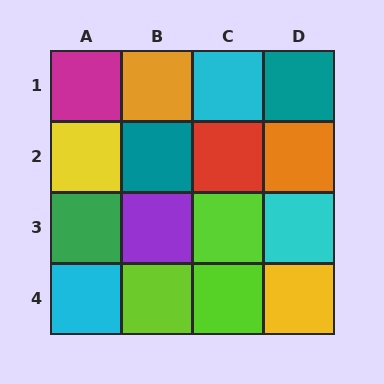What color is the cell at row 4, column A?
Cyan.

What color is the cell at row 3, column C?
Lime.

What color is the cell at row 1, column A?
Magenta.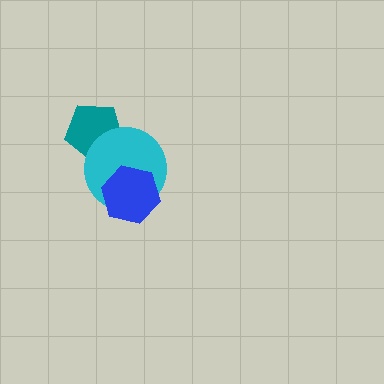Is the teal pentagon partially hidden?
Yes, it is partially covered by another shape.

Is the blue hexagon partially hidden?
No, no other shape covers it.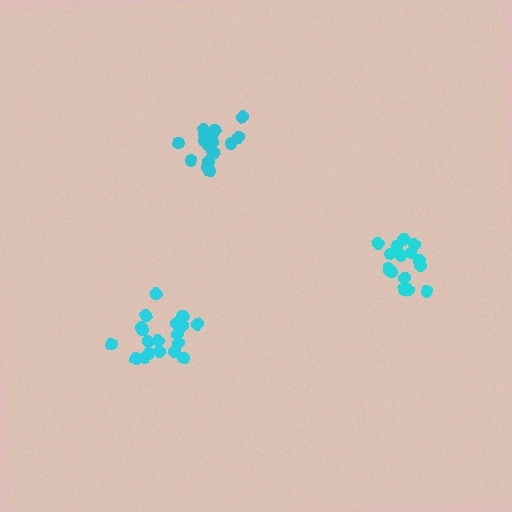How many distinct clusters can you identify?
There are 3 distinct clusters.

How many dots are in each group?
Group 1: 19 dots, Group 2: 19 dots, Group 3: 16 dots (54 total).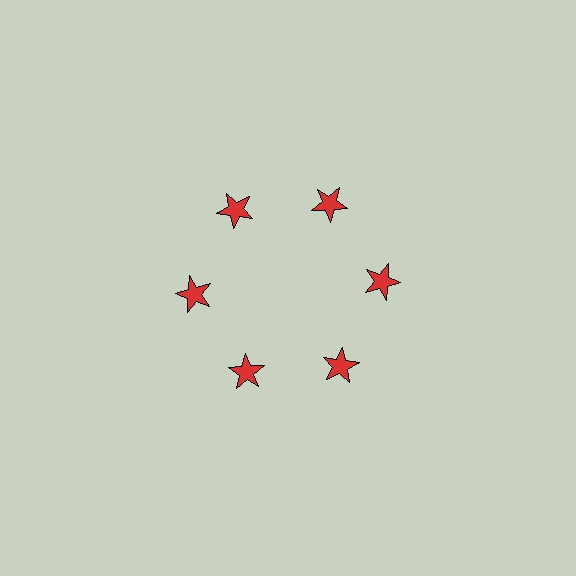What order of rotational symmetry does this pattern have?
This pattern has 6-fold rotational symmetry.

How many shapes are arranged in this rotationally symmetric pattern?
There are 6 shapes, arranged in 6 groups of 1.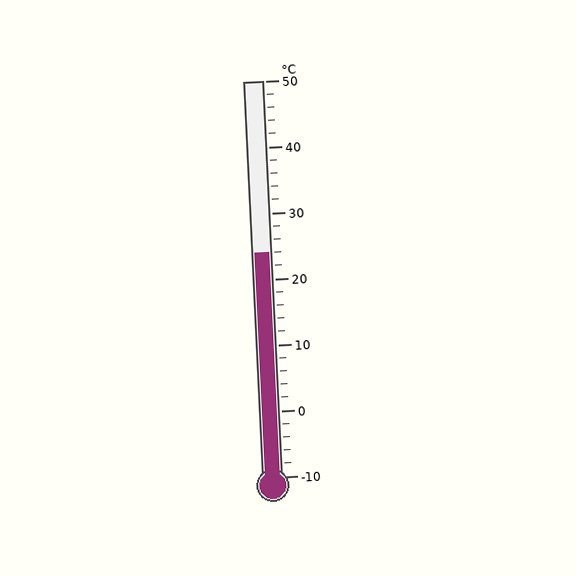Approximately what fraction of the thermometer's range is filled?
The thermometer is filled to approximately 55% of its range.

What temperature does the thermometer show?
The thermometer shows approximately 24°C.